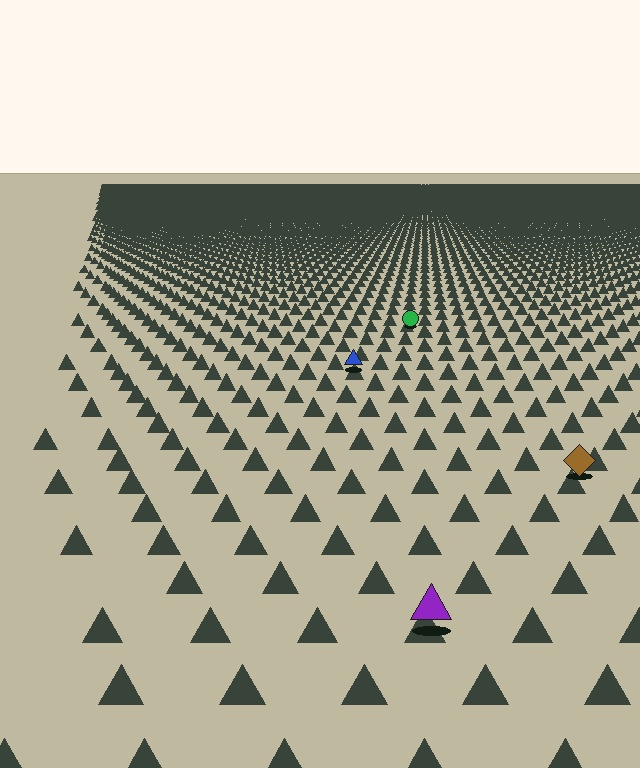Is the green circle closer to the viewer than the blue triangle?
No. The blue triangle is closer — you can tell from the texture gradient: the ground texture is coarser near it.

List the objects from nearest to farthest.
From nearest to farthest: the purple triangle, the brown diamond, the blue triangle, the green circle.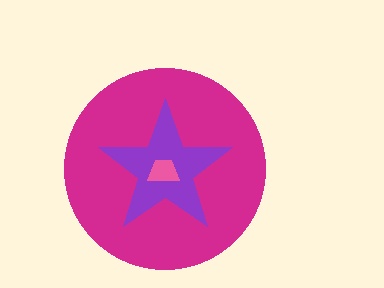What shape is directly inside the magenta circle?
The purple star.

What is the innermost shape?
The pink trapezoid.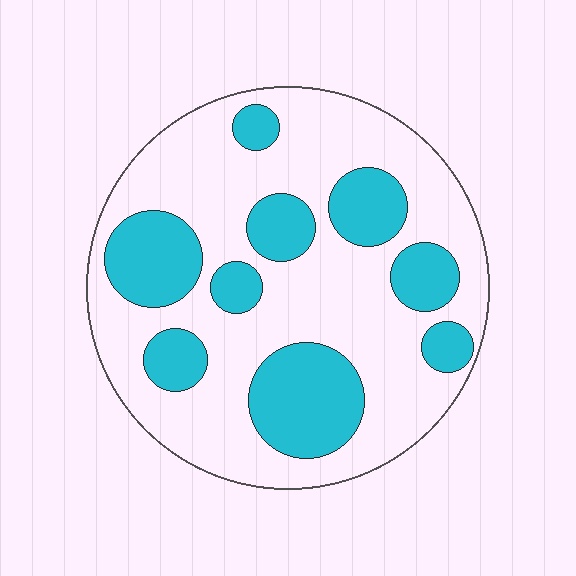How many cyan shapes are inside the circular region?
9.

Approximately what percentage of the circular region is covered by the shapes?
Approximately 30%.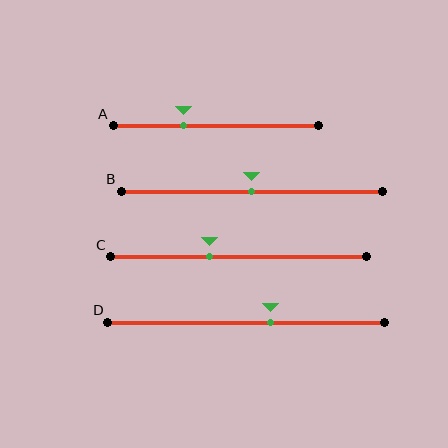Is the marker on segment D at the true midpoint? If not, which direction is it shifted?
No, the marker on segment D is shifted to the right by about 9% of the segment length.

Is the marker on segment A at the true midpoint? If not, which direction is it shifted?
No, the marker on segment A is shifted to the left by about 16% of the segment length.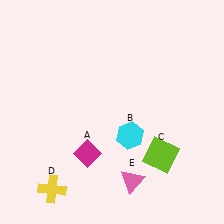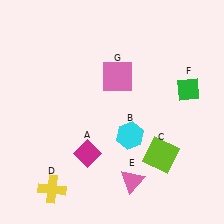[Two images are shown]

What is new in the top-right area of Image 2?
A green diamond (F) was added in the top-right area of Image 2.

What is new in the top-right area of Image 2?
A pink square (G) was added in the top-right area of Image 2.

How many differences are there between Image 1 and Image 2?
There are 2 differences between the two images.